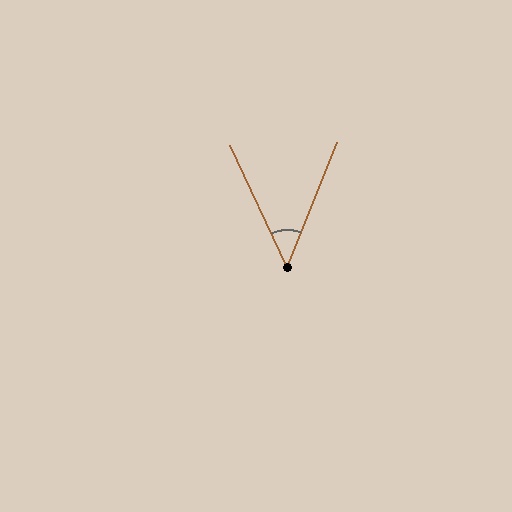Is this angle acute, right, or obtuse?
It is acute.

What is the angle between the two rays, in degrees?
Approximately 47 degrees.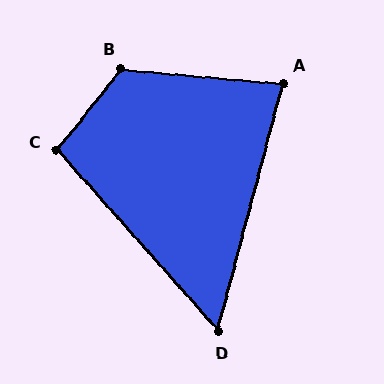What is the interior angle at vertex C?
Approximately 100 degrees (obtuse).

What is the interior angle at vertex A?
Approximately 80 degrees (acute).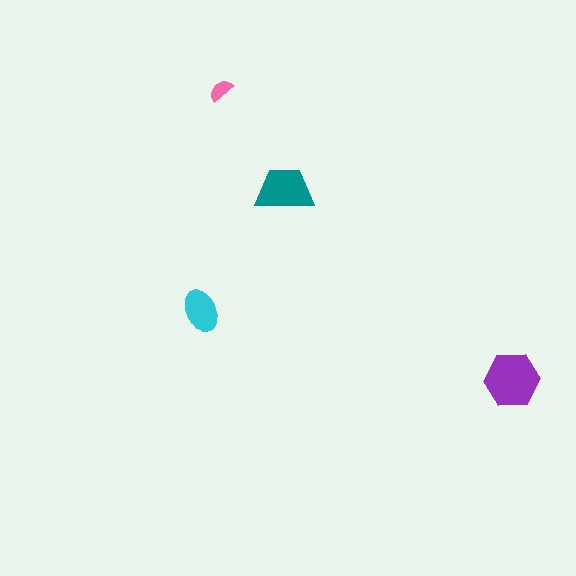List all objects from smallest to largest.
The pink semicircle, the cyan ellipse, the teal trapezoid, the purple hexagon.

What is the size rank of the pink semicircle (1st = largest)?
4th.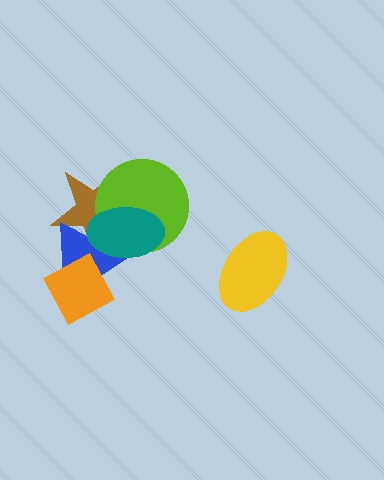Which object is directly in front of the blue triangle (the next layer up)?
The teal ellipse is directly in front of the blue triangle.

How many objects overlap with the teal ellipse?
3 objects overlap with the teal ellipse.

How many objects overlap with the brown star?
3 objects overlap with the brown star.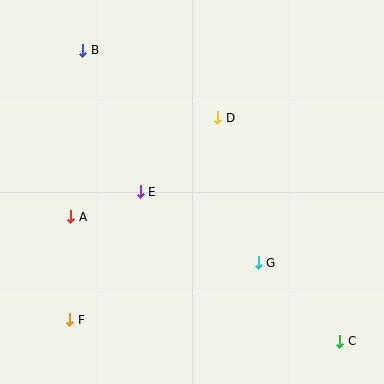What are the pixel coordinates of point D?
Point D is at (218, 118).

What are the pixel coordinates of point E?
Point E is at (140, 192).